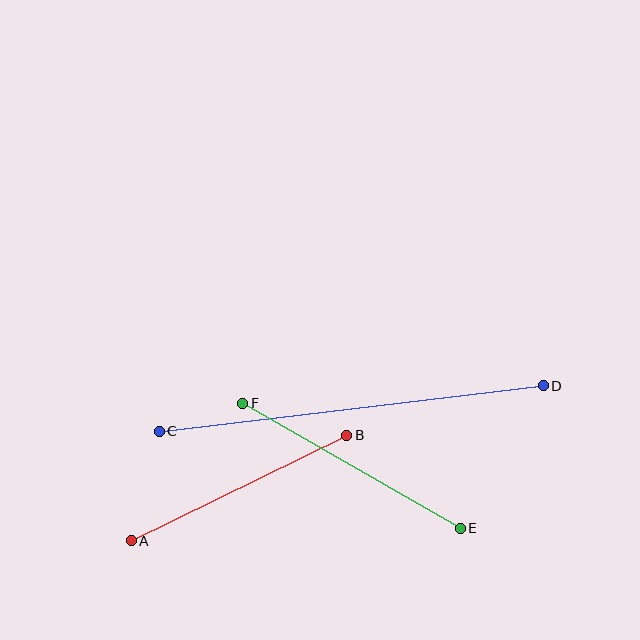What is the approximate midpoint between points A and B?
The midpoint is at approximately (239, 488) pixels.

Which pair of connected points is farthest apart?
Points C and D are farthest apart.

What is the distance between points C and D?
The distance is approximately 387 pixels.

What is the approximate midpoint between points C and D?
The midpoint is at approximately (351, 408) pixels.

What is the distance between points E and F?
The distance is approximately 251 pixels.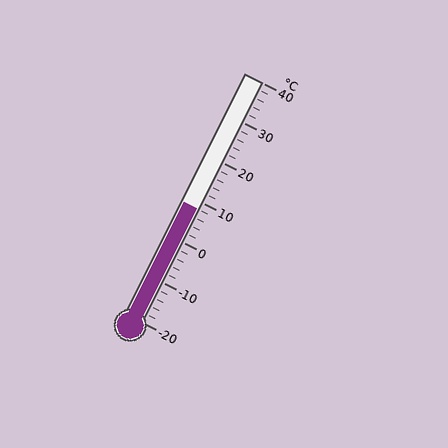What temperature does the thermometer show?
The thermometer shows approximately 8°C.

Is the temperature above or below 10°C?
The temperature is below 10°C.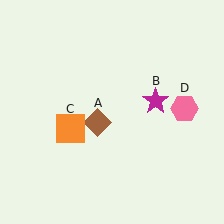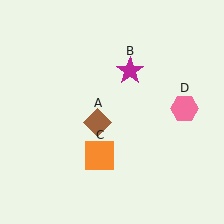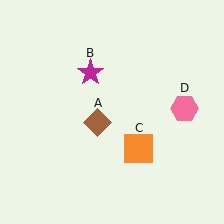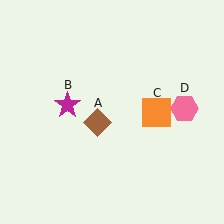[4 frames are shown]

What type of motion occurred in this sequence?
The magenta star (object B), orange square (object C) rotated counterclockwise around the center of the scene.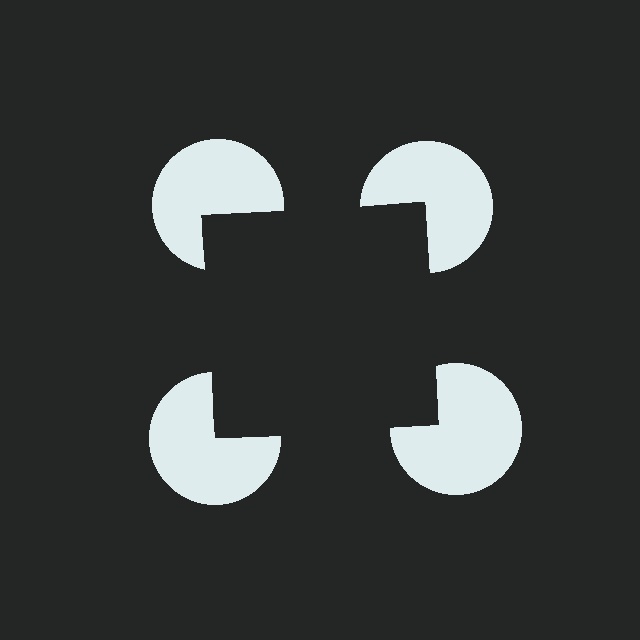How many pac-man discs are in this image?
There are 4 — one at each vertex of the illusory square.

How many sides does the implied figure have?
4 sides.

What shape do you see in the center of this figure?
An illusory square — its edges are inferred from the aligned wedge cuts in the pac-man discs, not physically drawn.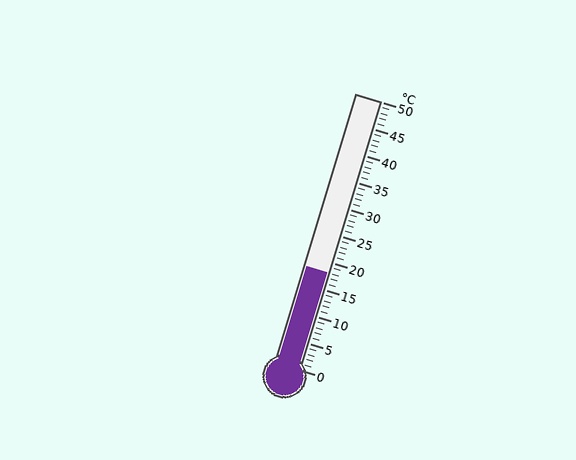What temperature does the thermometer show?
The thermometer shows approximately 18°C.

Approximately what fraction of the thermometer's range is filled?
The thermometer is filled to approximately 35% of its range.